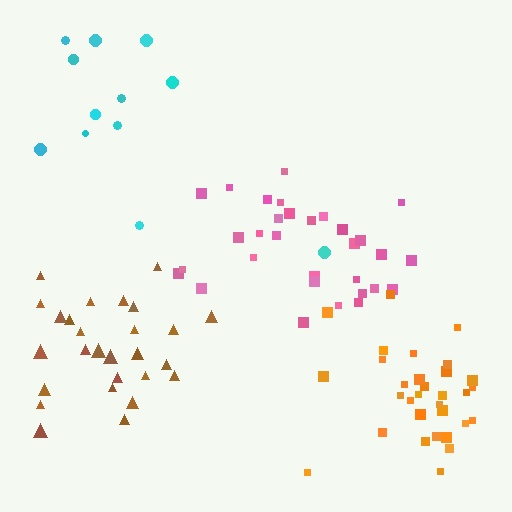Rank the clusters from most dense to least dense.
brown, orange, pink, cyan.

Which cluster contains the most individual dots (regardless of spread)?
Pink (31).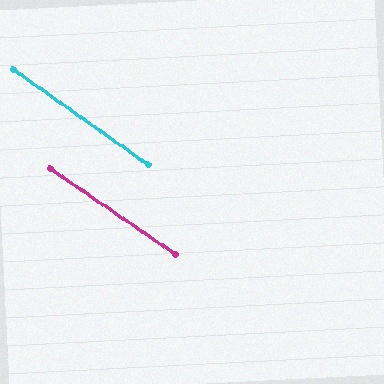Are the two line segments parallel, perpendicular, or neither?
Parallel — their directions differ by only 0.8°.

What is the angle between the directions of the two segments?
Approximately 1 degree.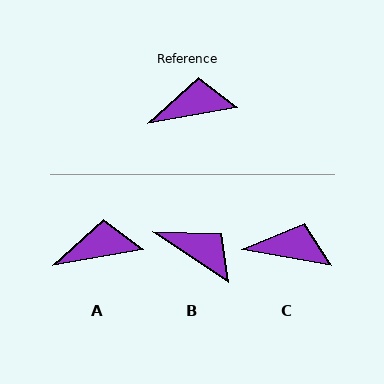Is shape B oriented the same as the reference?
No, it is off by about 44 degrees.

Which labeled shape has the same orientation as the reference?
A.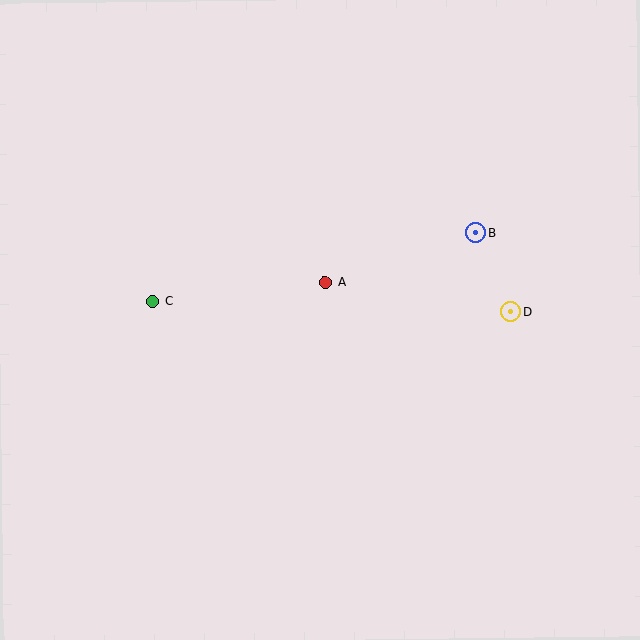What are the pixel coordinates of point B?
Point B is at (476, 233).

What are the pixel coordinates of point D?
Point D is at (511, 311).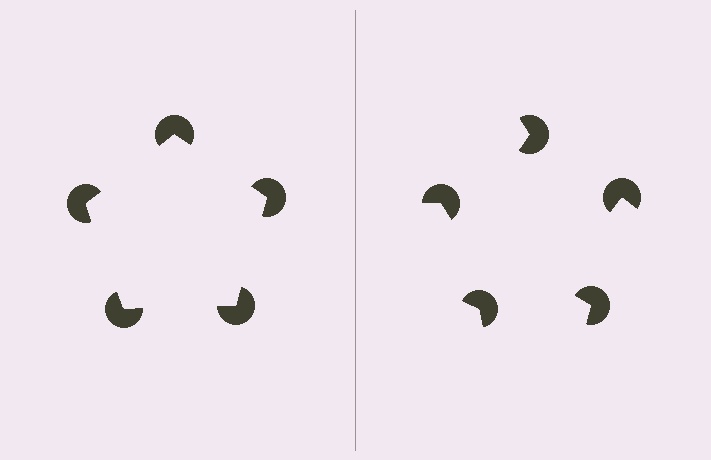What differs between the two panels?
The pac-man discs are positioned identically on both sides; only the wedge orientations differ. On the left they align to a pentagon; on the right they are misaligned.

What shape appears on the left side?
An illusory pentagon.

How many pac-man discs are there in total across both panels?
10 — 5 on each side.